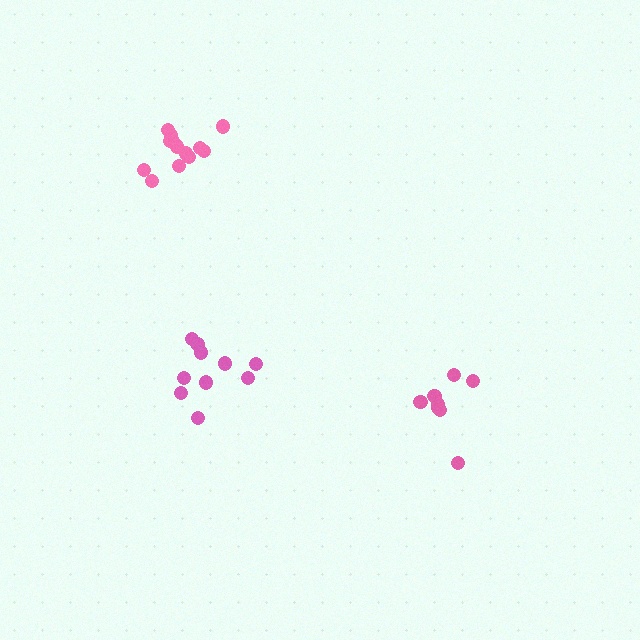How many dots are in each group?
Group 1: 10 dots, Group 2: 8 dots, Group 3: 13 dots (31 total).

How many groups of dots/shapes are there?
There are 3 groups.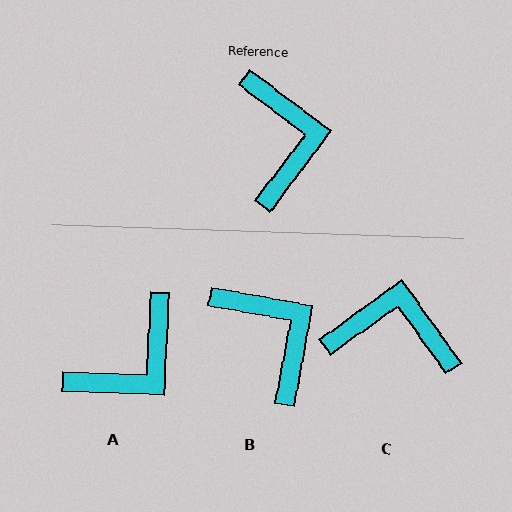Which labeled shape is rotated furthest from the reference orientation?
C, about 73 degrees away.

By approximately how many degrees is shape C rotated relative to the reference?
Approximately 73 degrees counter-clockwise.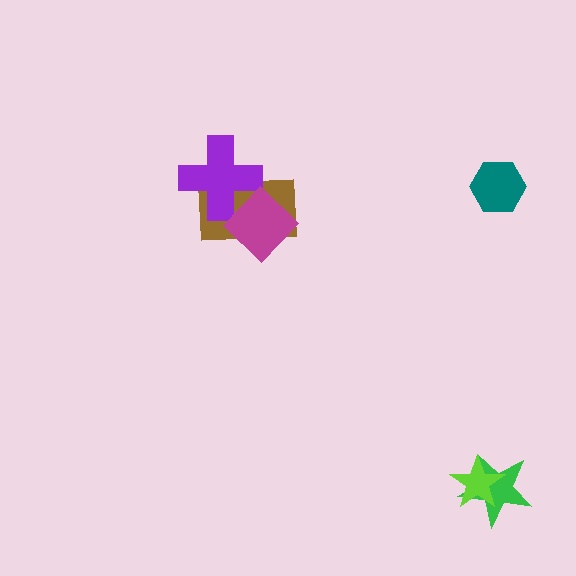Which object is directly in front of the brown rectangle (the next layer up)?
The purple cross is directly in front of the brown rectangle.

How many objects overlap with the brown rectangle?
2 objects overlap with the brown rectangle.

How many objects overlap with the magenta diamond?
2 objects overlap with the magenta diamond.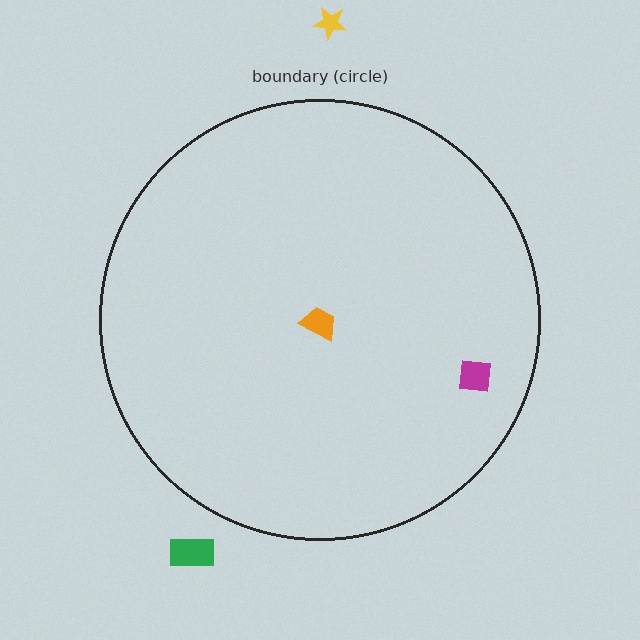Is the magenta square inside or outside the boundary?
Inside.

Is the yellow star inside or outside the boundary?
Outside.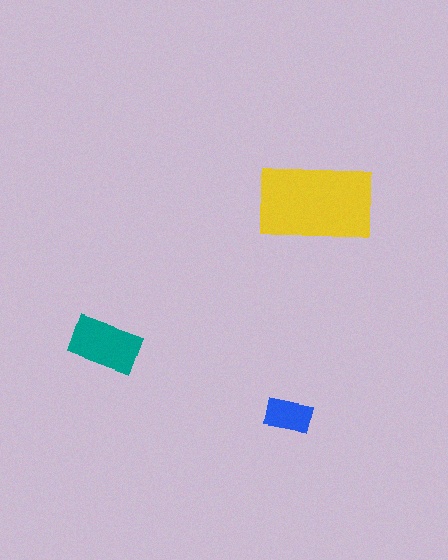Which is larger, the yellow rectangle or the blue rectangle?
The yellow one.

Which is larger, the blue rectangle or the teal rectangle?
The teal one.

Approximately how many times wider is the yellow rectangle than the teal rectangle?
About 1.5 times wider.